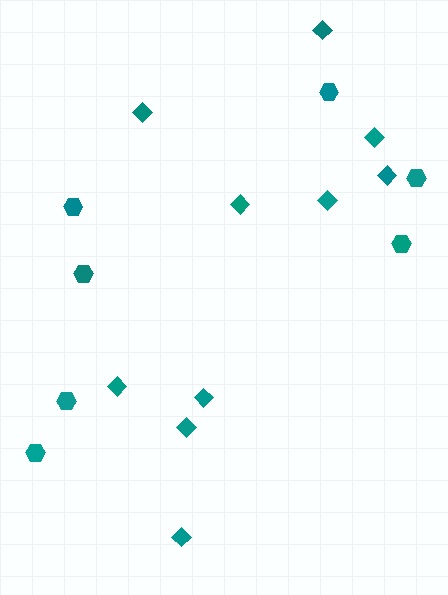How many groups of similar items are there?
There are 2 groups: one group of diamonds (10) and one group of hexagons (7).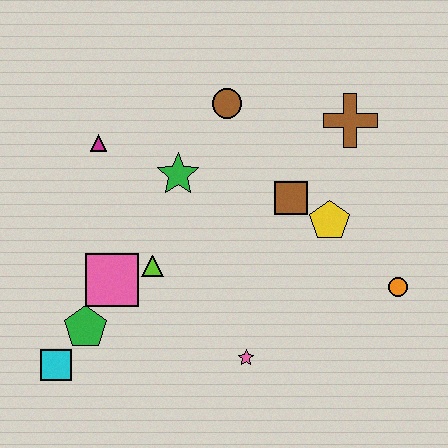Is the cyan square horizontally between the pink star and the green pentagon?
No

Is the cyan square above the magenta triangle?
No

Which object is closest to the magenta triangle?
The green star is closest to the magenta triangle.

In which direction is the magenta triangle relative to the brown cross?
The magenta triangle is to the left of the brown cross.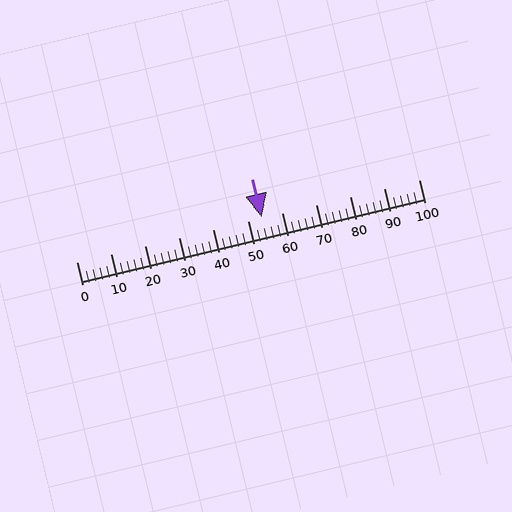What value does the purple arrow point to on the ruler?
The purple arrow points to approximately 54.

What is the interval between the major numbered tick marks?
The major tick marks are spaced 10 units apart.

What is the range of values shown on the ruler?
The ruler shows values from 0 to 100.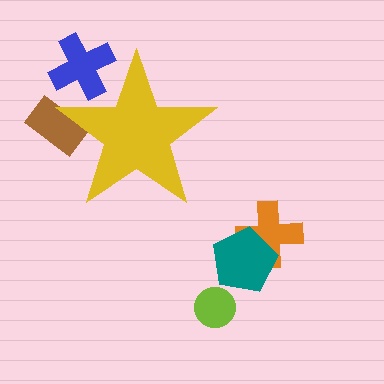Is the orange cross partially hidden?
No, the orange cross is fully visible.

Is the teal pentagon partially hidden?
No, the teal pentagon is fully visible.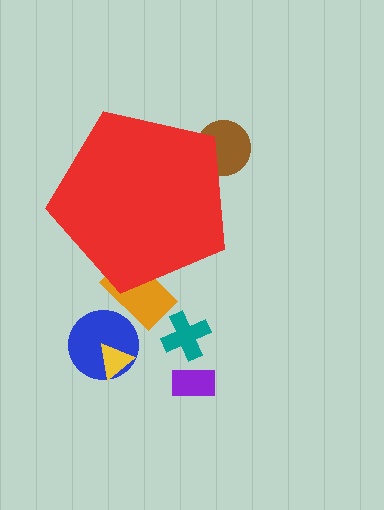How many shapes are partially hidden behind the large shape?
2 shapes are partially hidden.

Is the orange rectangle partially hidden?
Yes, the orange rectangle is partially hidden behind the red pentagon.